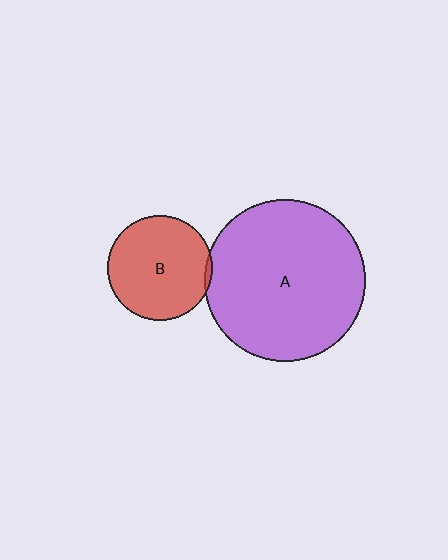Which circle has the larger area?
Circle A (purple).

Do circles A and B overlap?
Yes.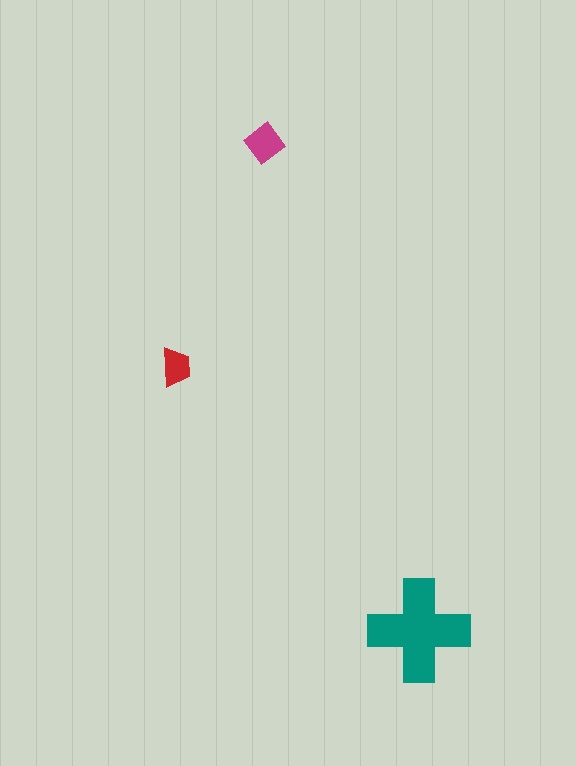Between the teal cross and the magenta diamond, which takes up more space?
The teal cross.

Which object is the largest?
The teal cross.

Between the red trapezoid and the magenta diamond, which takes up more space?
The magenta diamond.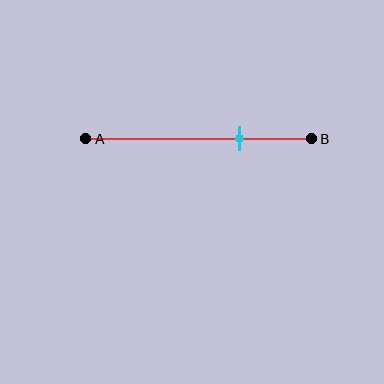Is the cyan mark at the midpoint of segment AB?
No, the mark is at about 70% from A, not at the 50% midpoint.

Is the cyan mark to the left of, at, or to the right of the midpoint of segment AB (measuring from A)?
The cyan mark is to the right of the midpoint of segment AB.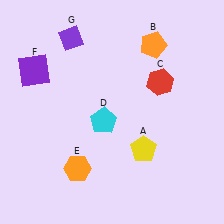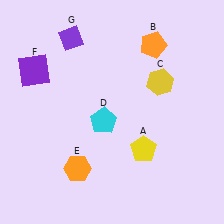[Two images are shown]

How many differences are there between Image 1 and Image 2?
There is 1 difference between the two images.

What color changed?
The hexagon (C) changed from red in Image 1 to yellow in Image 2.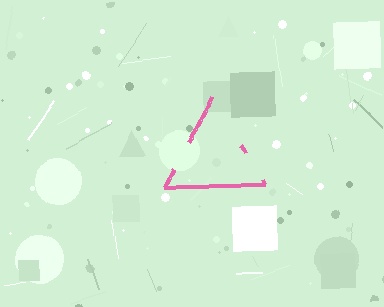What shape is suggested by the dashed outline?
The dashed outline suggests a triangle.